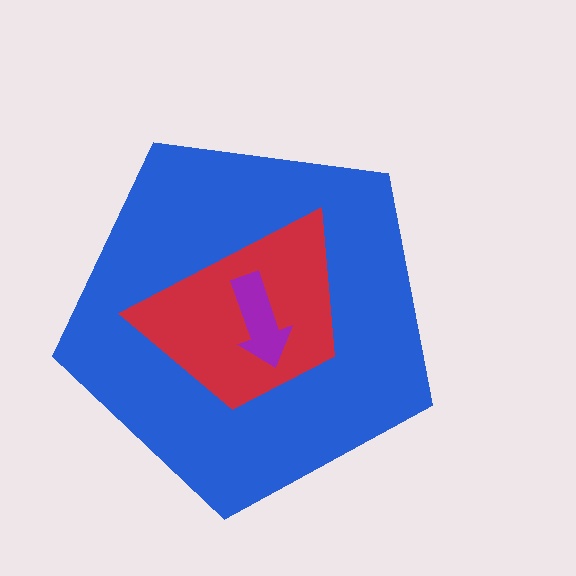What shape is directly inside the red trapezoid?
The purple arrow.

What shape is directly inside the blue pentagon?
The red trapezoid.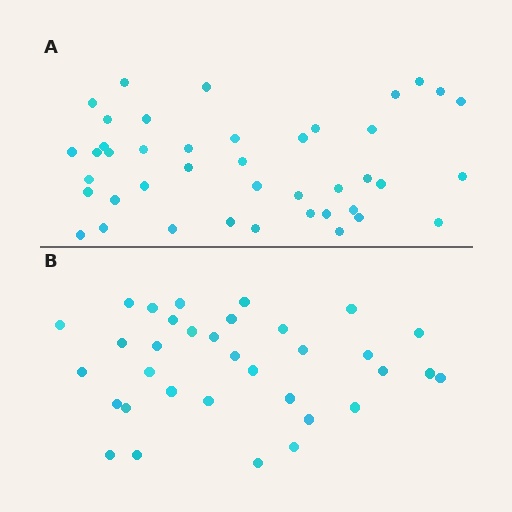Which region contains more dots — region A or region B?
Region A (the top region) has more dots.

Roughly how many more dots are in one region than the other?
Region A has roughly 8 or so more dots than region B.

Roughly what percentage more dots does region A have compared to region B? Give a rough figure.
About 25% more.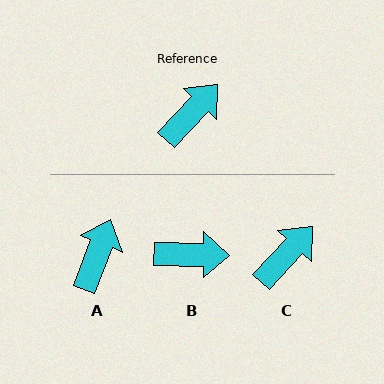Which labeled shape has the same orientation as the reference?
C.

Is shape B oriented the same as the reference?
No, it is off by about 48 degrees.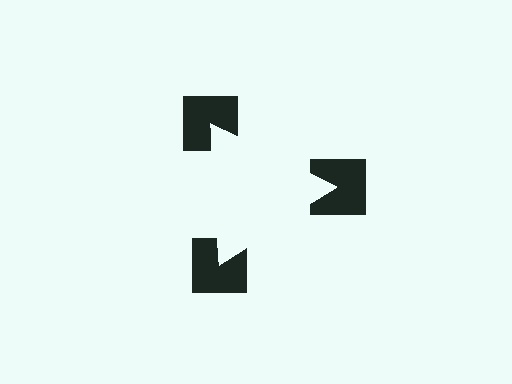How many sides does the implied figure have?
3 sides.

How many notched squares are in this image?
There are 3 — one at each vertex of the illusory triangle.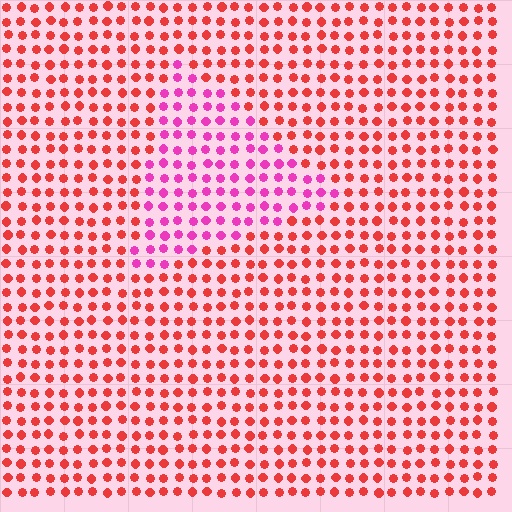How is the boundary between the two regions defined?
The boundary is defined purely by a slight shift in hue (about 44 degrees). Spacing, size, and orientation are identical on both sides.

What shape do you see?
I see a triangle.